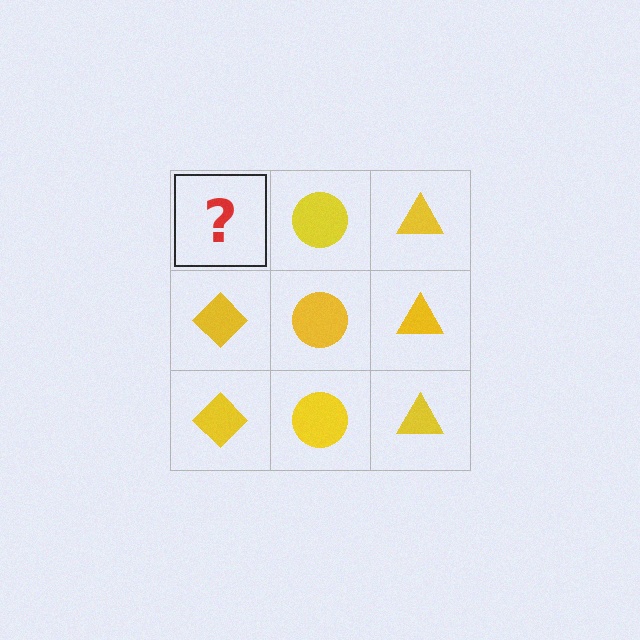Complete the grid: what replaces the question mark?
The question mark should be replaced with a yellow diamond.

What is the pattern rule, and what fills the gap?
The rule is that each column has a consistent shape. The gap should be filled with a yellow diamond.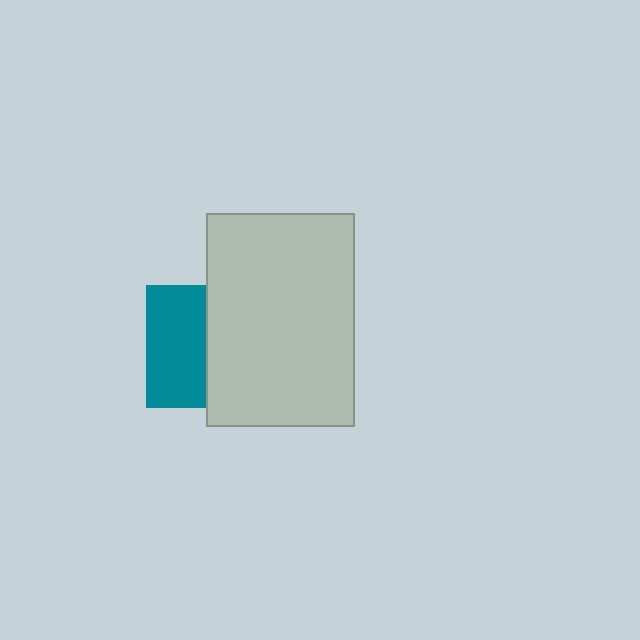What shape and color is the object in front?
The object in front is a light gray rectangle.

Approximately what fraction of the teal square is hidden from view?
Roughly 52% of the teal square is hidden behind the light gray rectangle.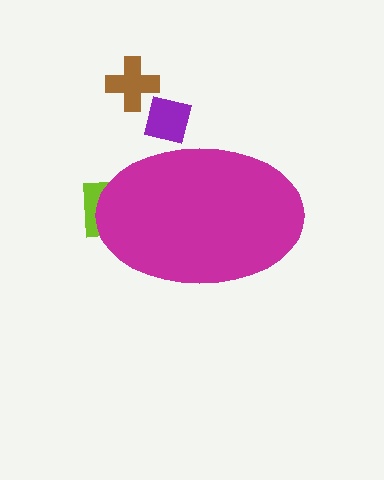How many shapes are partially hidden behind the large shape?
2 shapes are partially hidden.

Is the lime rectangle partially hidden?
Yes, the lime rectangle is partially hidden behind the magenta ellipse.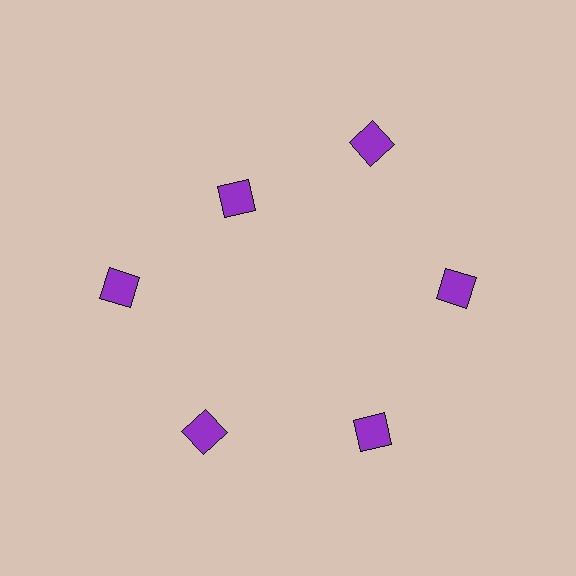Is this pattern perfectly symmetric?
No. The 6 purple squares are arranged in a ring, but one element near the 11 o'clock position is pulled inward toward the center, breaking the 6-fold rotational symmetry.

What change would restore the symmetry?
The symmetry would be restored by moving it outward, back onto the ring so that all 6 squares sit at equal angles and equal distance from the center.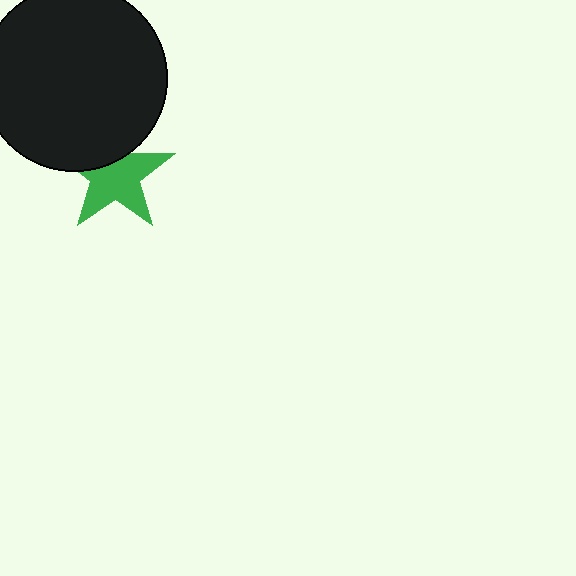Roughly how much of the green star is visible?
Most of it is visible (roughly 68%).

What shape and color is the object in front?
The object in front is a black circle.